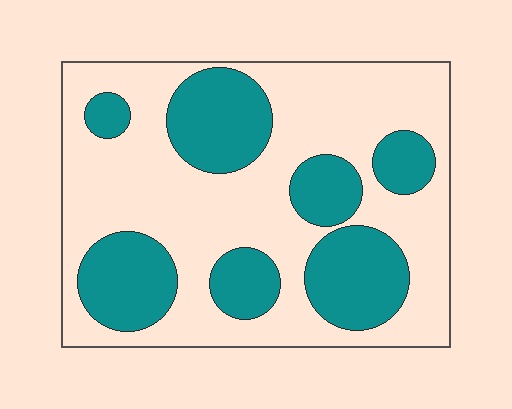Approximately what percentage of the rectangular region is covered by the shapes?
Approximately 35%.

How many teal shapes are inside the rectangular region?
7.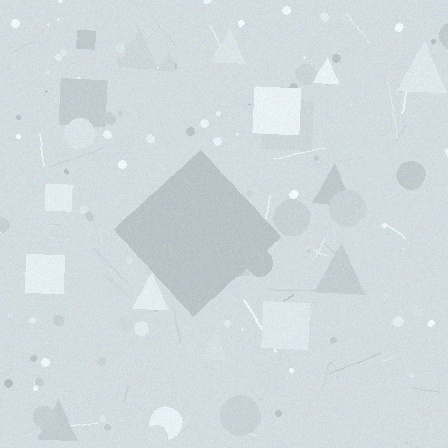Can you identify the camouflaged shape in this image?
The camouflaged shape is a diamond.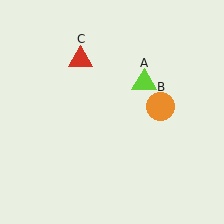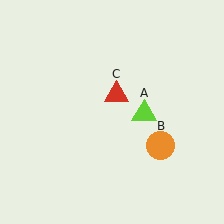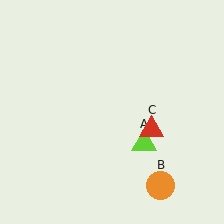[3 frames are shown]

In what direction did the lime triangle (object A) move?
The lime triangle (object A) moved down.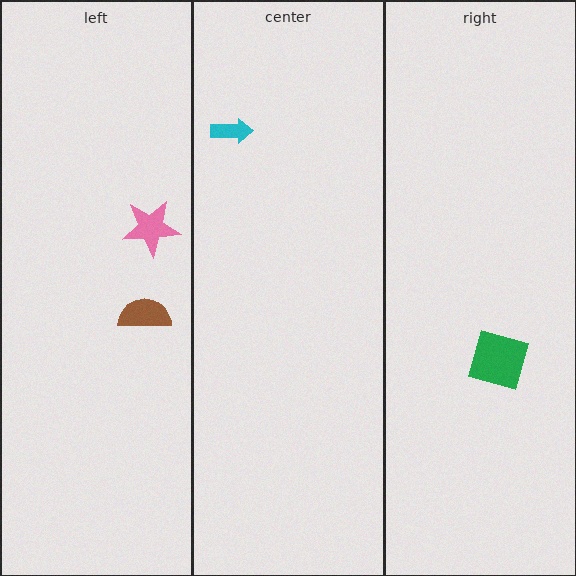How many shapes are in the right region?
1.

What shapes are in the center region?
The cyan arrow.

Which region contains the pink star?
The left region.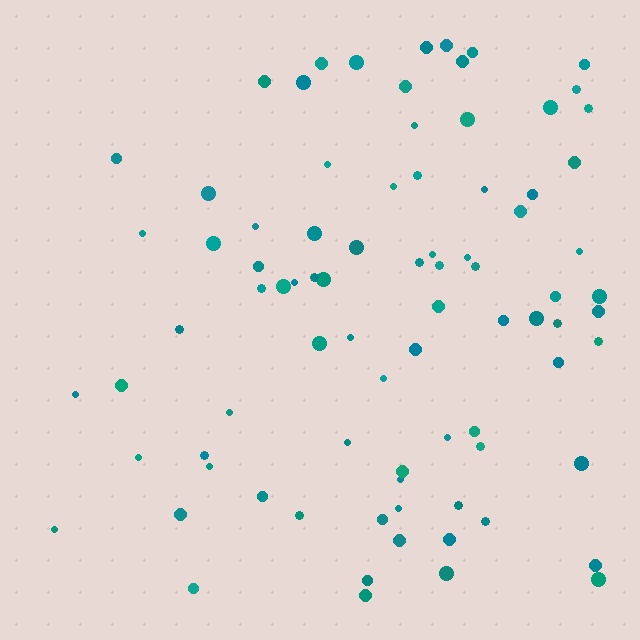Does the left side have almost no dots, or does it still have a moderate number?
Still a moderate number, just noticeably fewer than the right.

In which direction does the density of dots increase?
From left to right, with the right side densest.